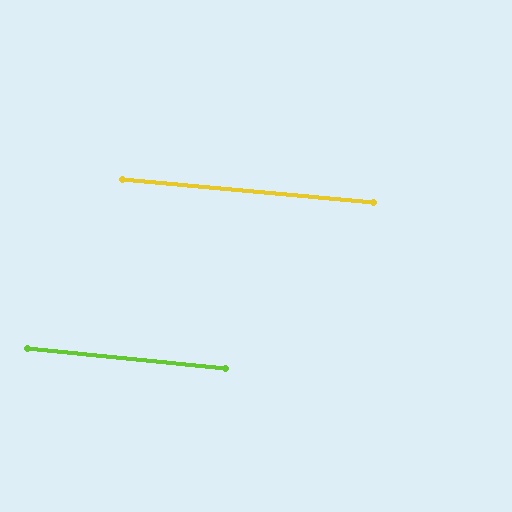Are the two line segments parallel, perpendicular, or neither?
Parallel — their directions differ by only 0.4°.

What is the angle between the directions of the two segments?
Approximately 0 degrees.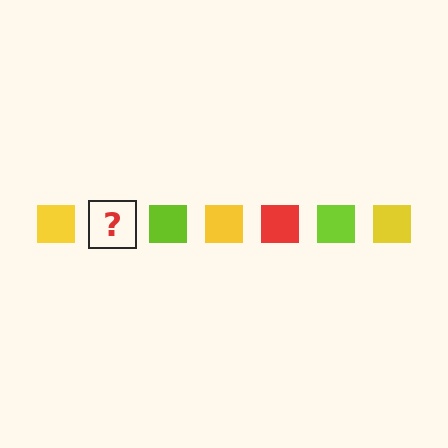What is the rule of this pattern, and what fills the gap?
The rule is that the pattern cycles through yellow, red, lime squares. The gap should be filled with a red square.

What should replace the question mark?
The question mark should be replaced with a red square.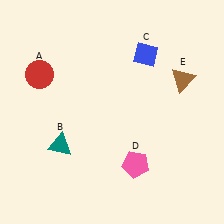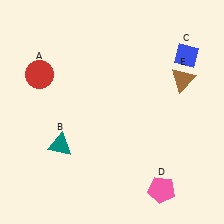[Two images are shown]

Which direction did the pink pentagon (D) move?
The pink pentagon (D) moved right.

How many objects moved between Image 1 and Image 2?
2 objects moved between the two images.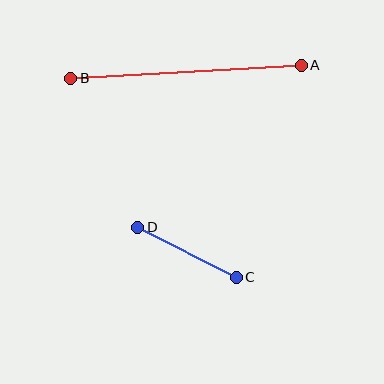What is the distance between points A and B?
The distance is approximately 231 pixels.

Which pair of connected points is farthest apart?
Points A and B are farthest apart.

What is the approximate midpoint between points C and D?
The midpoint is at approximately (187, 252) pixels.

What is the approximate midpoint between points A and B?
The midpoint is at approximately (186, 72) pixels.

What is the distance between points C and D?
The distance is approximately 110 pixels.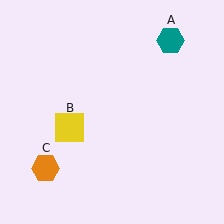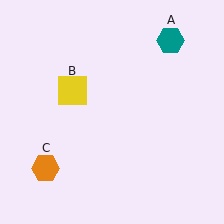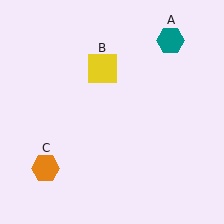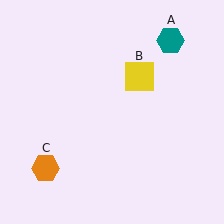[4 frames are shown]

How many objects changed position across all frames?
1 object changed position: yellow square (object B).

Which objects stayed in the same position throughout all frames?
Teal hexagon (object A) and orange hexagon (object C) remained stationary.